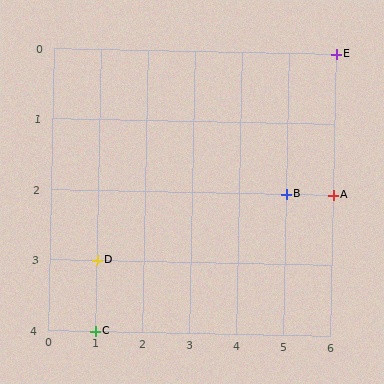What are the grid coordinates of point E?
Point E is at grid coordinates (6, 0).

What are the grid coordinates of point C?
Point C is at grid coordinates (1, 4).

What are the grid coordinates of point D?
Point D is at grid coordinates (1, 3).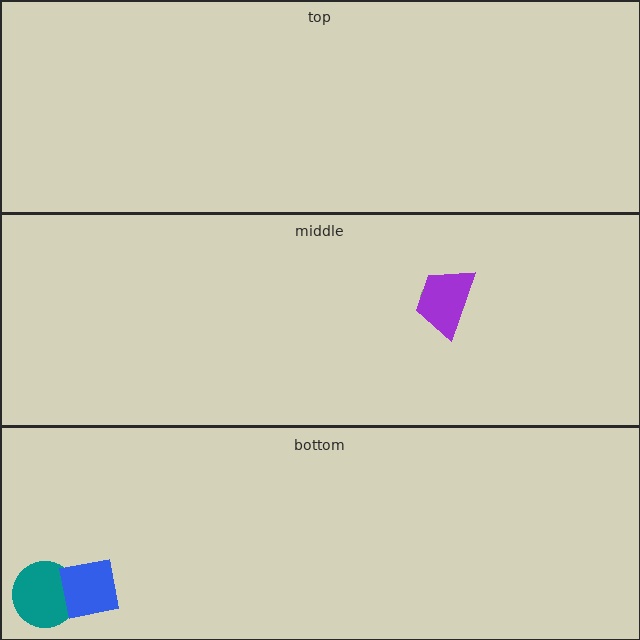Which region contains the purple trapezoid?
The middle region.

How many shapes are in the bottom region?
2.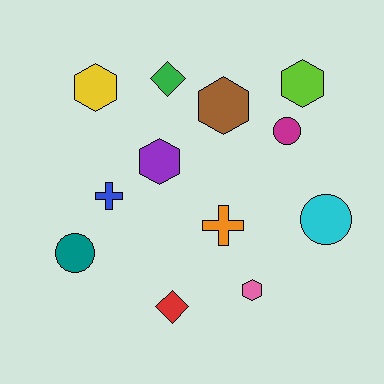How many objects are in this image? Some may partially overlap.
There are 12 objects.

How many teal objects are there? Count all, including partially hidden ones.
There is 1 teal object.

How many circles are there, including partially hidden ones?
There are 3 circles.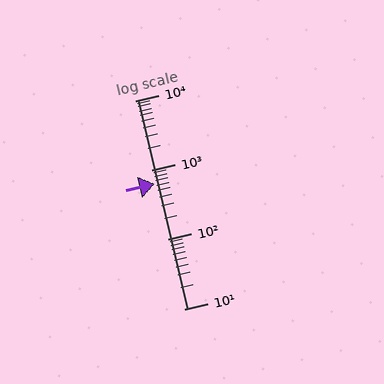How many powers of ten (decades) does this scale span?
The scale spans 3 decades, from 10 to 10000.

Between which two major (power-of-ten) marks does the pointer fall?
The pointer is between 100 and 1000.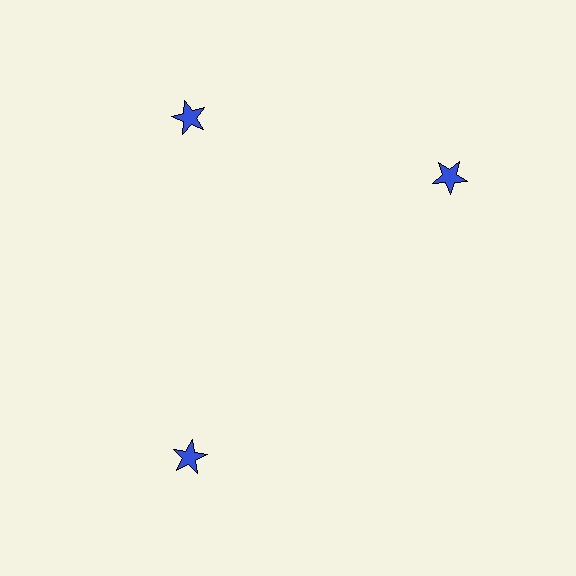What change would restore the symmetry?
The symmetry would be restored by rotating it back into even spacing with its neighbors so that all 3 stars sit at equal angles and equal distance from the center.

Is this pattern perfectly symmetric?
No. The 3 blue stars are arranged in a ring, but one element near the 3 o'clock position is rotated out of alignment along the ring, breaking the 3-fold rotational symmetry.